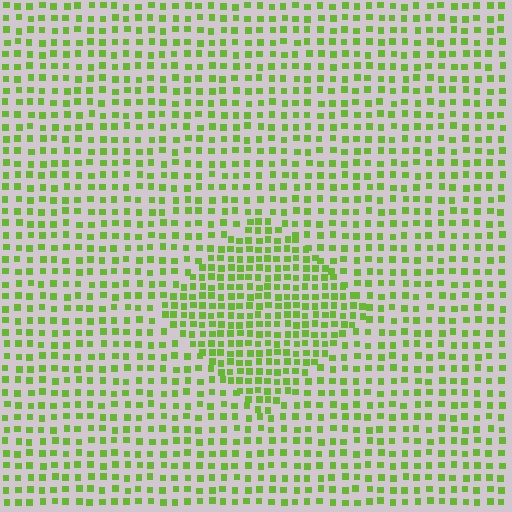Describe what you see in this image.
The image contains small lime elements arranged at two different densities. A diamond-shaped region is visible where the elements are more densely packed than the surrounding area.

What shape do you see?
I see a diamond.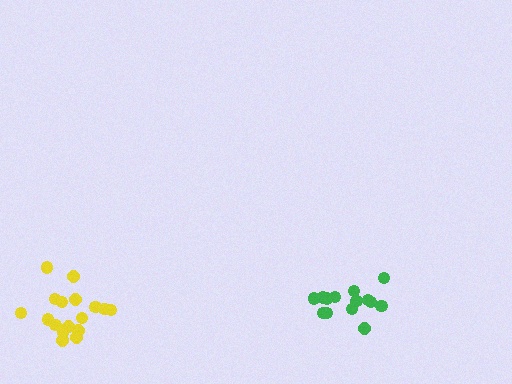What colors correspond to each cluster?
The clusters are colored: yellow, green.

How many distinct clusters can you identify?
There are 2 distinct clusters.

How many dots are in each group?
Group 1: 17 dots, Group 2: 14 dots (31 total).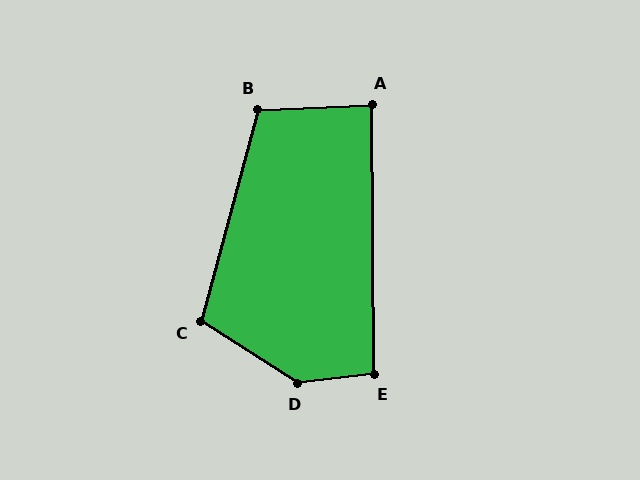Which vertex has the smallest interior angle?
A, at approximately 88 degrees.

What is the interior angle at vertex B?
Approximately 107 degrees (obtuse).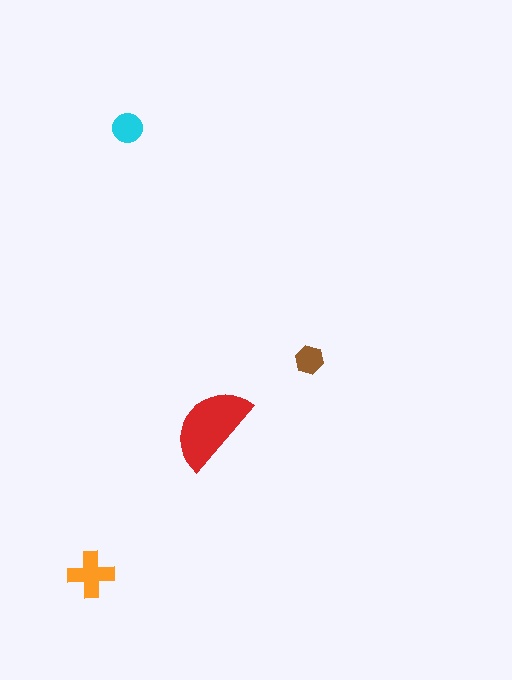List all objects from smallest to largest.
The brown hexagon, the cyan circle, the orange cross, the red semicircle.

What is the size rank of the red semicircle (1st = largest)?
1st.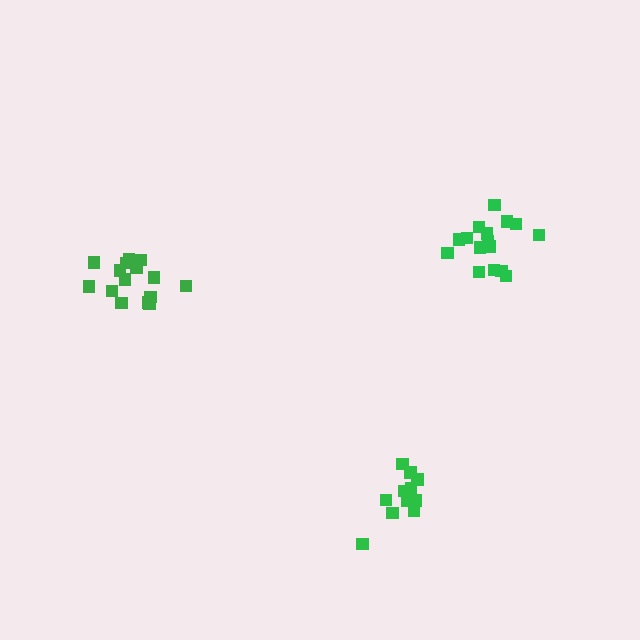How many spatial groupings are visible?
There are 3 spatial groupings.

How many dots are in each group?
Group 1: 16 dots, Group 2: 16 dots, Group 3: 12 dots (44 total).